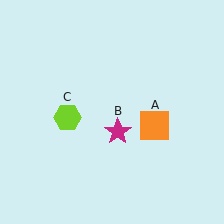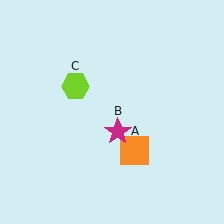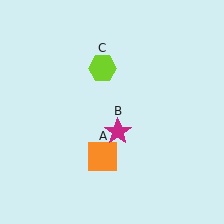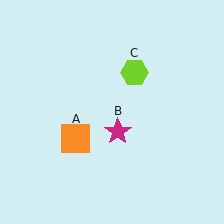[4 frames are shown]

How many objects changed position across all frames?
2 objects changed position: orange square (object A), lime hexagon (object C).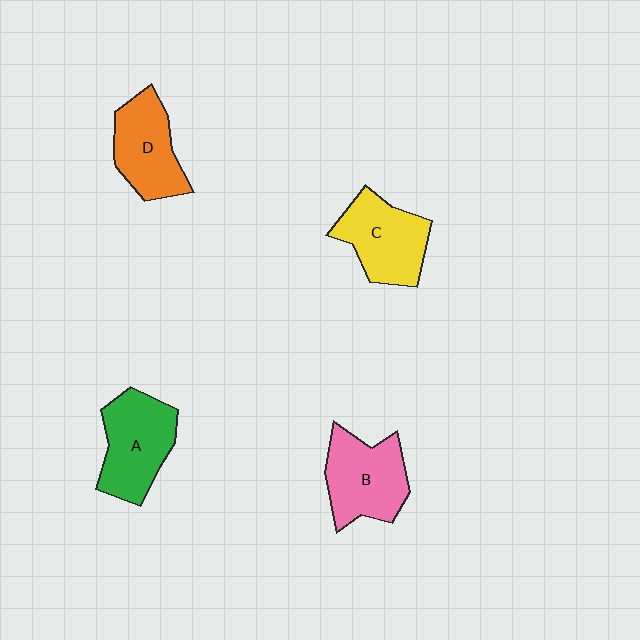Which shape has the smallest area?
Shape D (orange).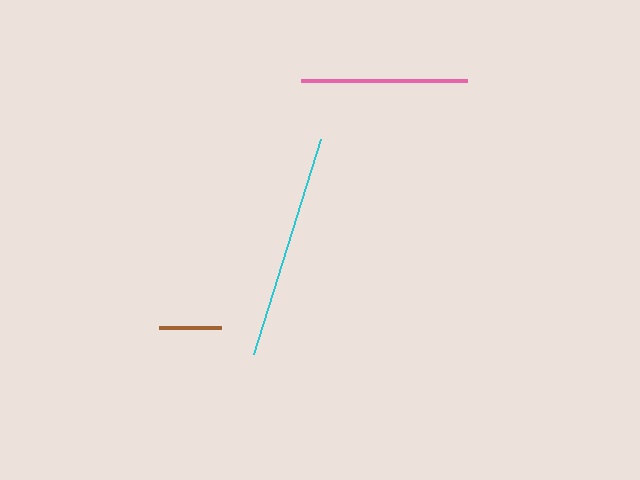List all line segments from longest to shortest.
From longest to shortest: cyan, pink, brown.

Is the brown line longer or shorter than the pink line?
The pink line is longer than the brown line.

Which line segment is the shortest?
The brown line is the shortest at approximately 62 pixels.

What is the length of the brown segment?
The brown segment is approximately 62 pixels long.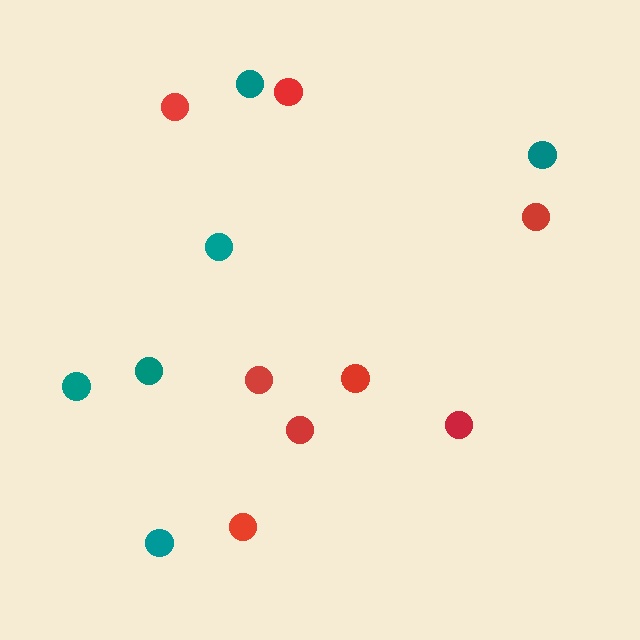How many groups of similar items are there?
There are 2 groups: one group of teal circles (6) and one group of red circles (8).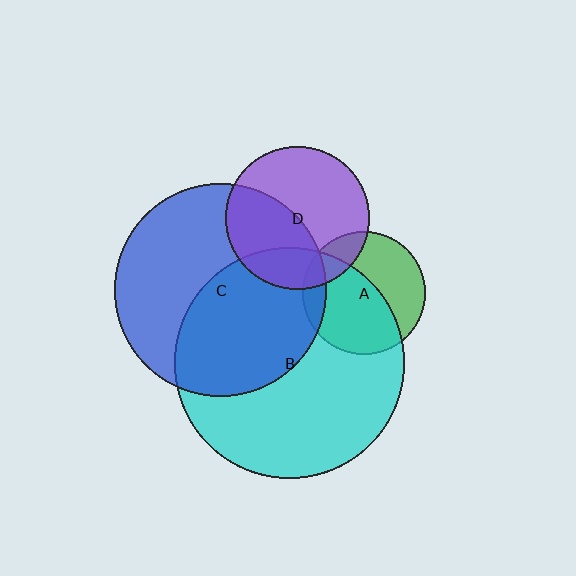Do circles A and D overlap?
Yes.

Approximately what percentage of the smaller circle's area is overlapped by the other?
Approximately 15%.